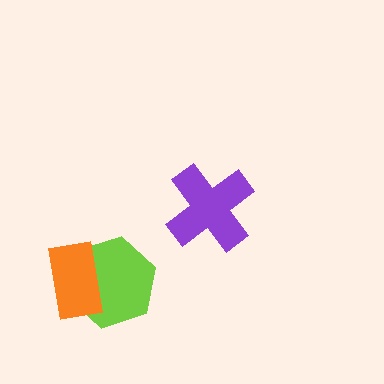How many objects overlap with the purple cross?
0 objects overlap with the purple cross.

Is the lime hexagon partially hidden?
Yes, it is partially covered by another shape.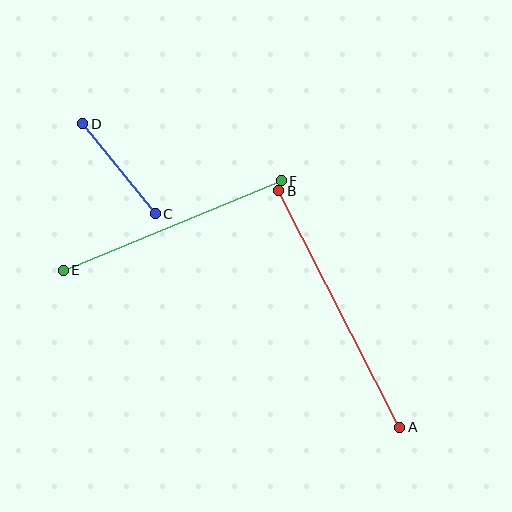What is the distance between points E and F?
The distance is approximately 235 pixels.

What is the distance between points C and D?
The distance is approximately 116 pixels.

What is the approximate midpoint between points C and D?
The midpoint is at approximately (119, 169) pixels.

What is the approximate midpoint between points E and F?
The midpoint is at approximately (172, 226) pixels.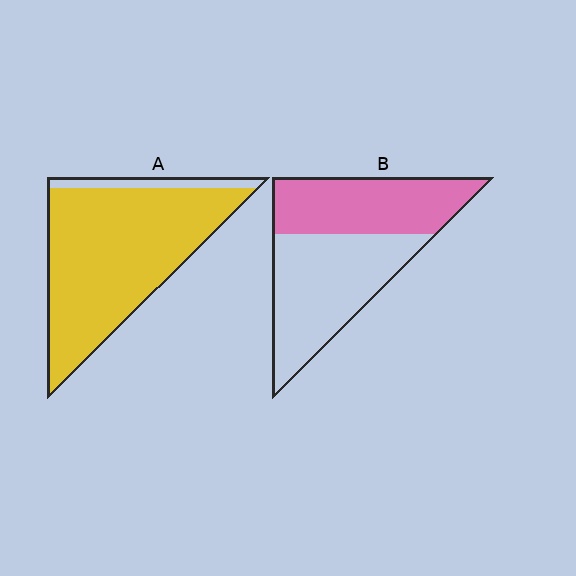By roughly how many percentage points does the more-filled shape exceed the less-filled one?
By roughly 45 percentage points (A over B).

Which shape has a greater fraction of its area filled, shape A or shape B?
Shape A.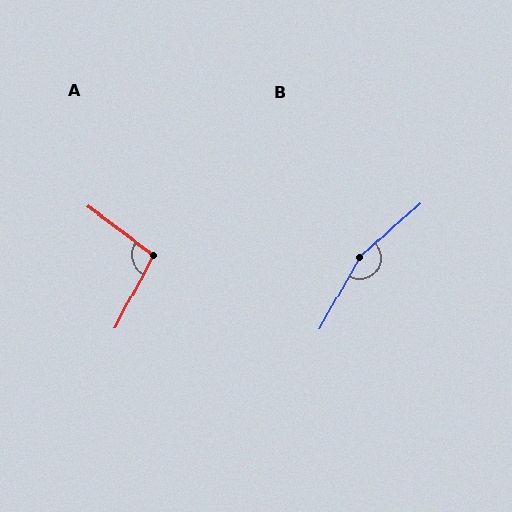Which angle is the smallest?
A, at approximately 99 degrees.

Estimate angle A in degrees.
Approximately 99 degrees.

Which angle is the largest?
B, at approximately 162 degrees.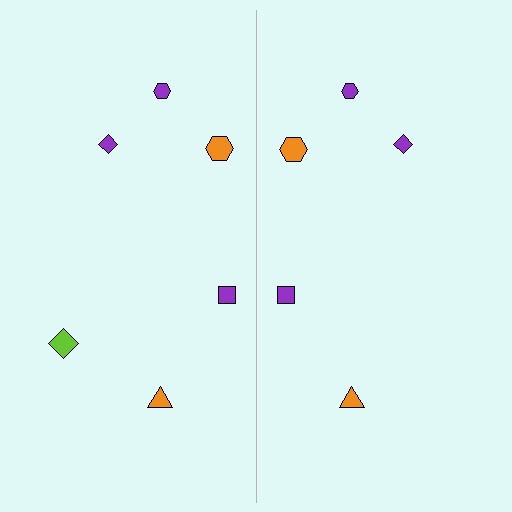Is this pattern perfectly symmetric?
No, the pattern is not perfectly symmetric. A lime diamond is missing from the right side.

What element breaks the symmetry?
A lime diamond is missing from the right side.